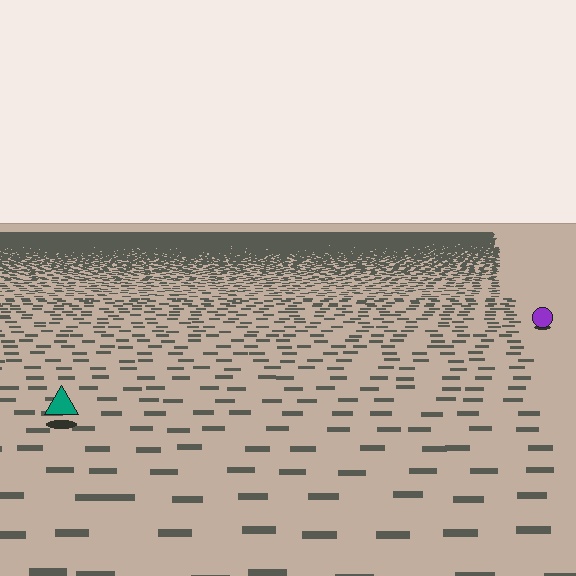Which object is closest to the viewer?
The teal triangle is closest. The texture marks near it are larger and more spread out.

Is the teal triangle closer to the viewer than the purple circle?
Yes. The teal triangle is closer — you can tell from the texture gradient: the ground texture is coarser near it.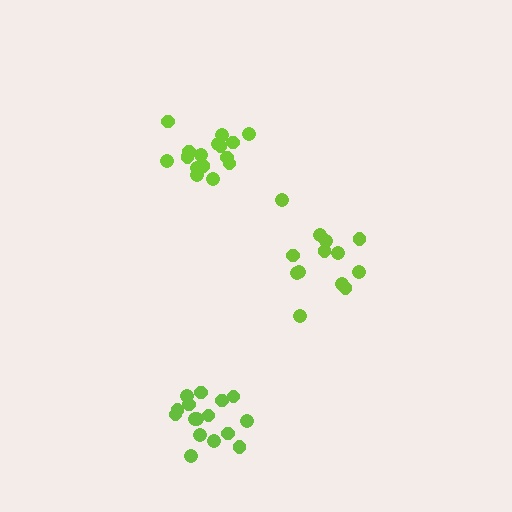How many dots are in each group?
Group 1: 16 dots, Group 2: 13 dots, Group 3: 16 dots (45 total).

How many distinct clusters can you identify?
There are 3 distinct clusters.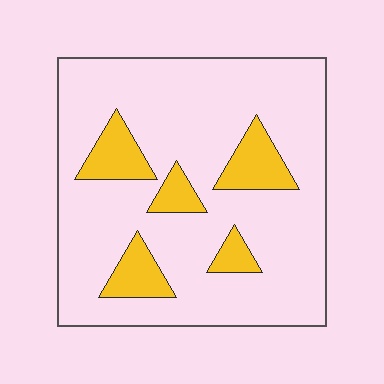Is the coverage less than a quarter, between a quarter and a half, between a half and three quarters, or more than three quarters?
Less than a quarter.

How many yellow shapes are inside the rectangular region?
5.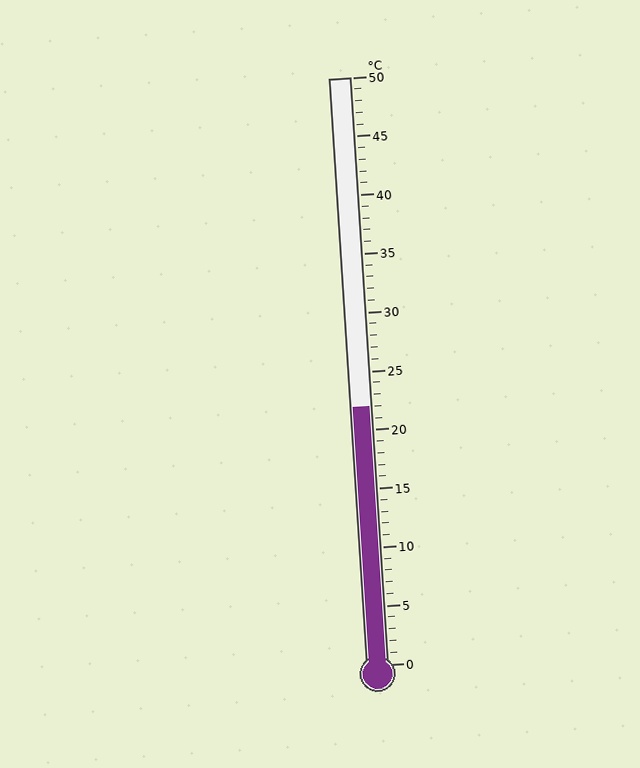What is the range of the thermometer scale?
The thermometer scale ranges from 0°C to 50°C.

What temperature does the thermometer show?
The thermometer shows approximately 22°C.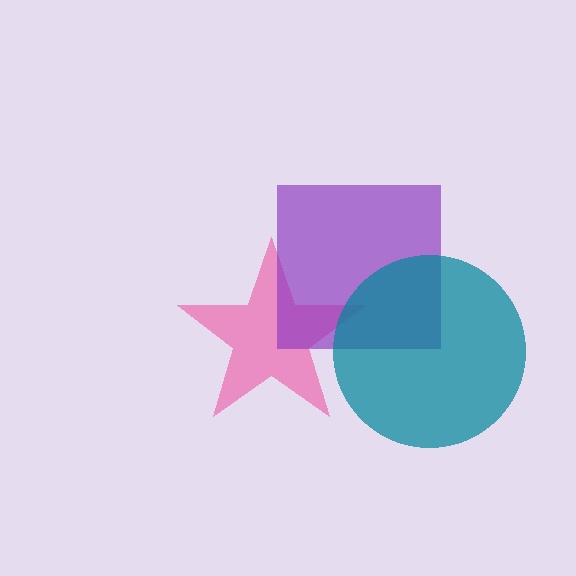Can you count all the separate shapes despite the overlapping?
Yes, there are 3 separate shapes.